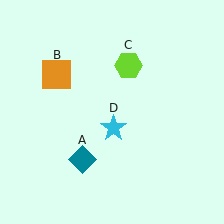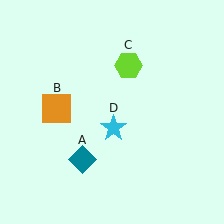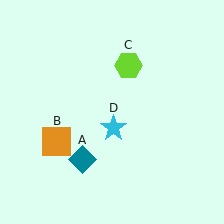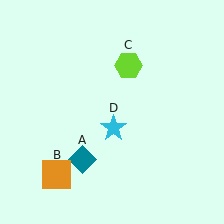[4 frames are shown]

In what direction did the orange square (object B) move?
The orange square (object B) moved down.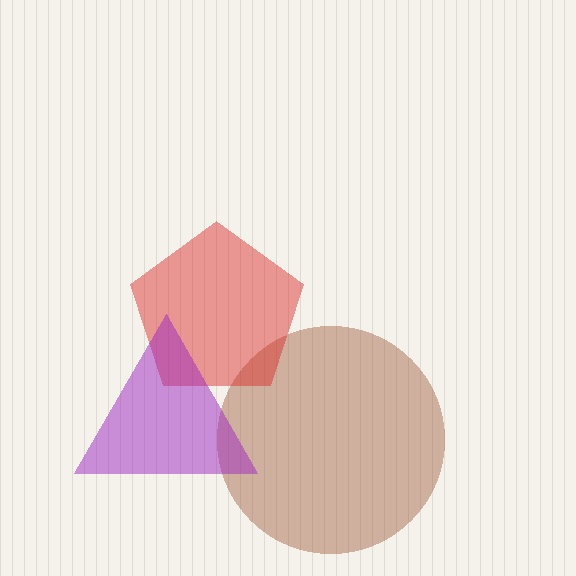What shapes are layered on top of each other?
The layered shapes are: a brown circle, a red pentagon, a purple triangle.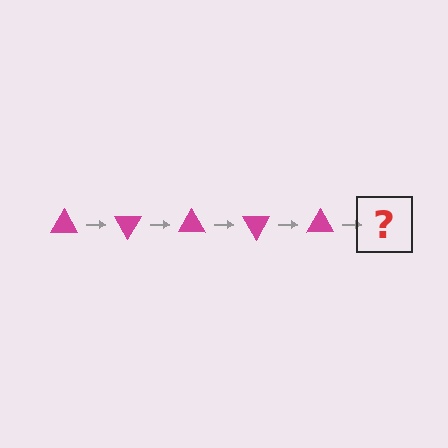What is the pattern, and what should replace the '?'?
The pattern is that the triangle rotates 60 degrees each step. The '?' should be a magenta triangle rotated 300 degrees.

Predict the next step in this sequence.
The next step is a magenta triangle rotated 300 degrees.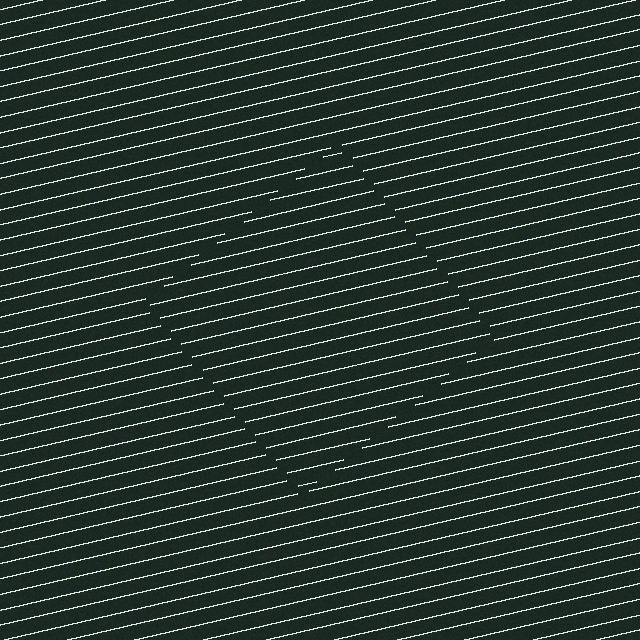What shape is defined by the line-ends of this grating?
An illusory square. The interior of the shape contains the same grating, shifted by half a period — the contour is defined by the phase discontinuity where line-ends from the inner and outer gratings abut.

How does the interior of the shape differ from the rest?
The interior of the shape contains the same grating, shifted by half a period — the contour is defined by the phase discontinuity where line-ends from the inner and outer gratings abut.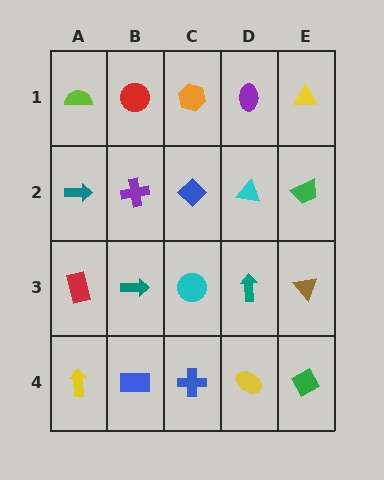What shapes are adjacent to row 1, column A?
A teal arrow (row 2, column A), a red circle (row 1, column B).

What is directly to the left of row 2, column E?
A cyan triangle.